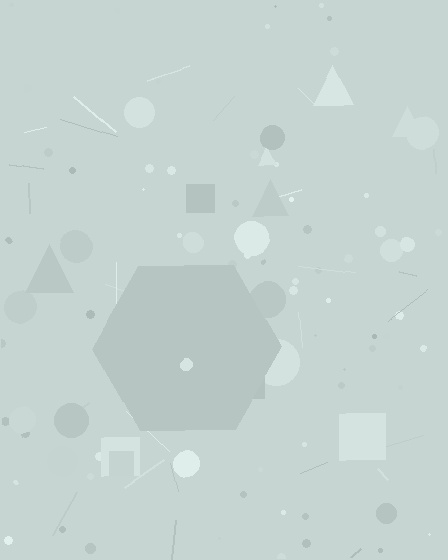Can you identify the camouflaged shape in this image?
The camouflaged shape is a hexagon.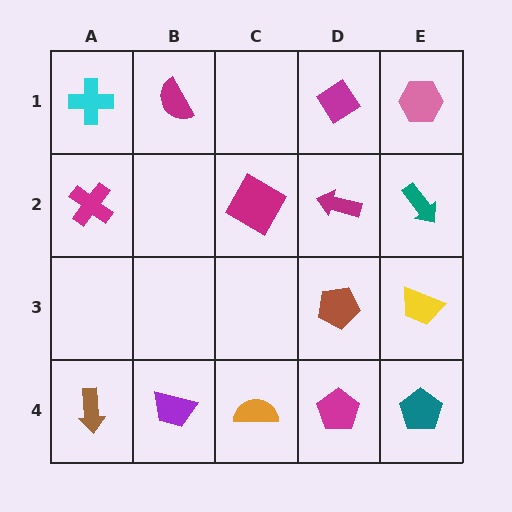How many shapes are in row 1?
4 shapes.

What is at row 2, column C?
A magenta square.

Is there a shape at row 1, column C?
No, that cell is empty.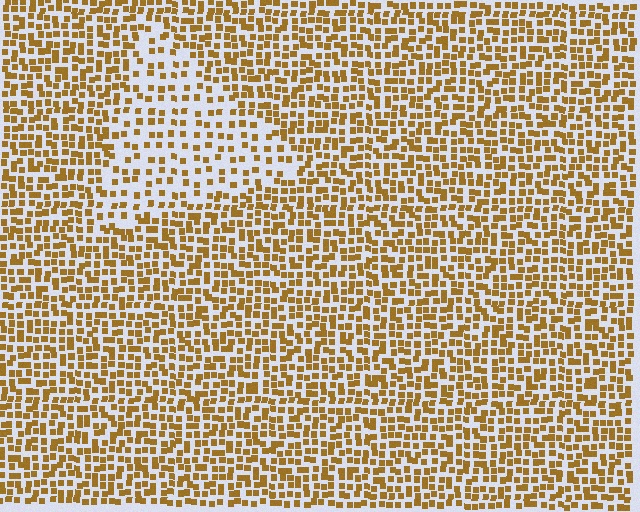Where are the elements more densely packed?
The elements are more densely packed outside the triangle boundary.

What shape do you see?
I see a triangle.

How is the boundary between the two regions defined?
The boundary is defined by a change in element density (approximately 2.0x ratio). All elements are the same color, size, and shape.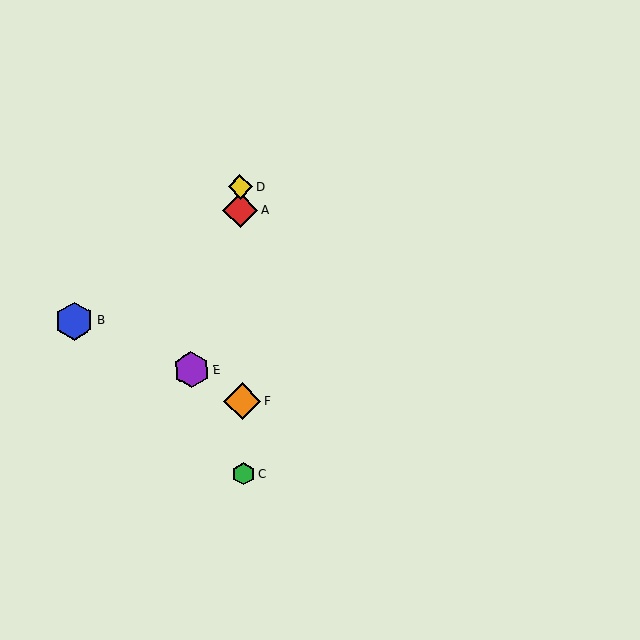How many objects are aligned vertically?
4 objects (A, C, D, F) are aligned vertically.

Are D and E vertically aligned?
No, D is at x≈240 and E is at x≈191.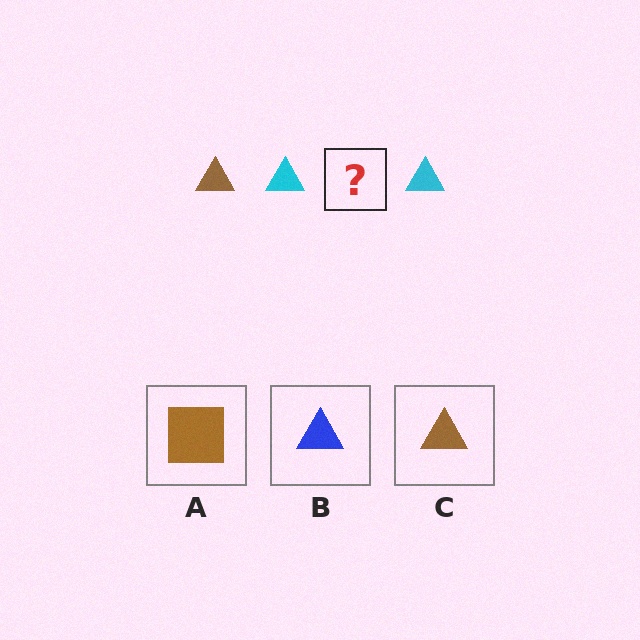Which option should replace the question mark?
Option C.